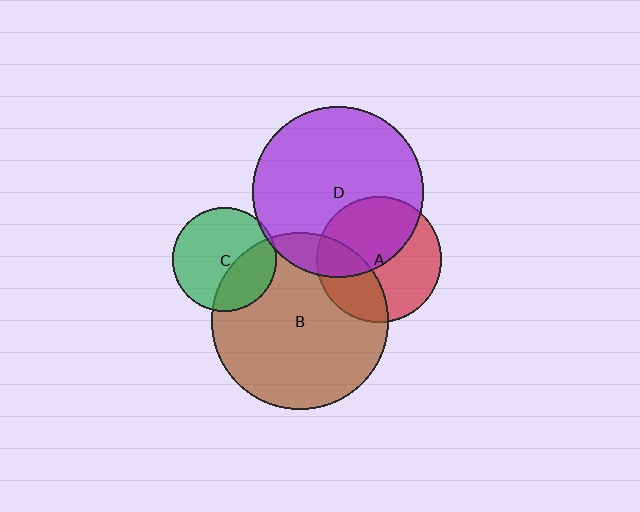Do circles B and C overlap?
Yes.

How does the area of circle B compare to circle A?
Approximately 2.0 times.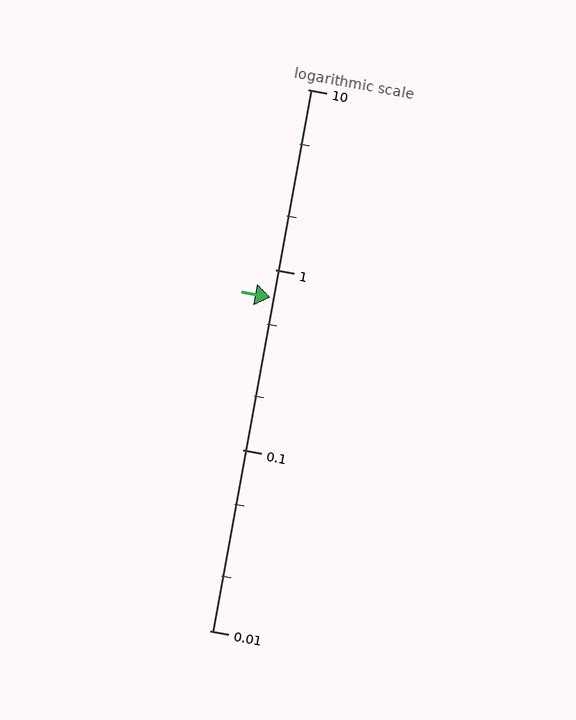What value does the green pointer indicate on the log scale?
The pointer indicates approximately 0.7.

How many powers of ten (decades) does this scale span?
The scale spans 3 decades, from 0.01 to 10.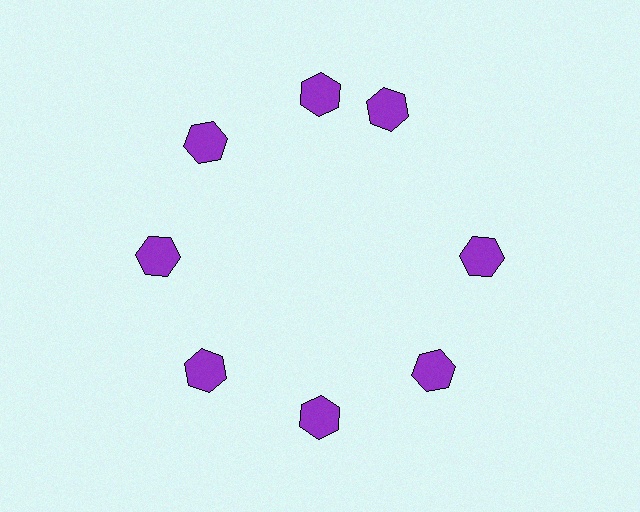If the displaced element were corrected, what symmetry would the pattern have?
It would have 8-fold rotational symmetry — the pattern would map onto itself every 45 degrees.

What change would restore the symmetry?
The symmetry would be restored by rotating it back into even spacing with its neighbors so that all 8 hexagons sit at equal angles and equal distance from the center.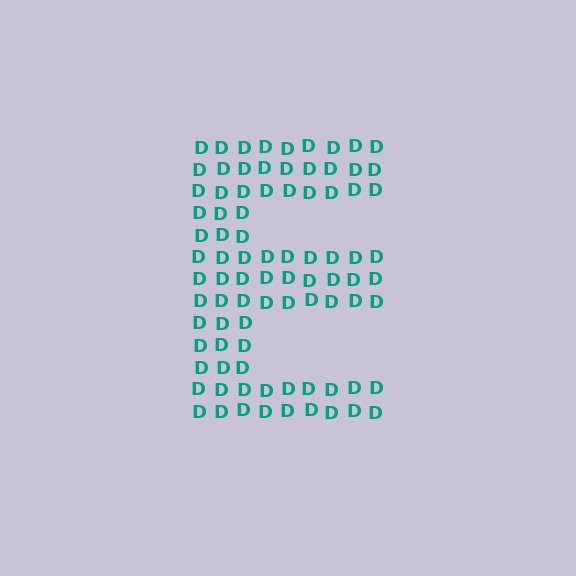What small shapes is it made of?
It is made of small letter D's.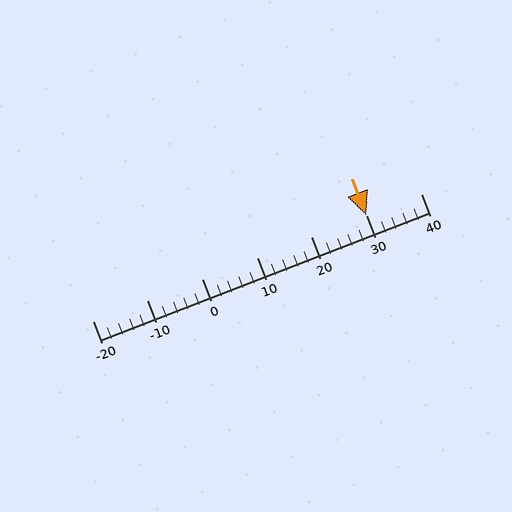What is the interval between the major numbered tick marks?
The major tick marks are spaced 10 units apart.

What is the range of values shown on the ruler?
The ruler shows values from -20 to 40.